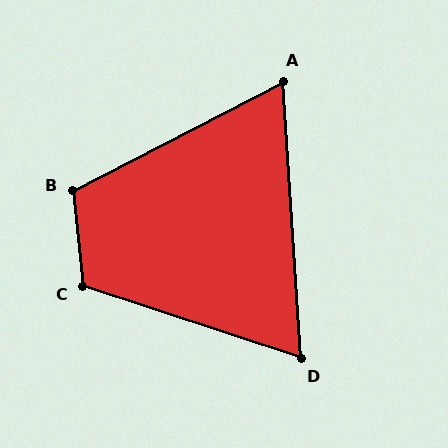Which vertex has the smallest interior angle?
A, at approximately 66 degrees.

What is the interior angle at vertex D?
Approximately 68 degrees (acute).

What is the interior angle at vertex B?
Approximately 112 degrees (obtuse).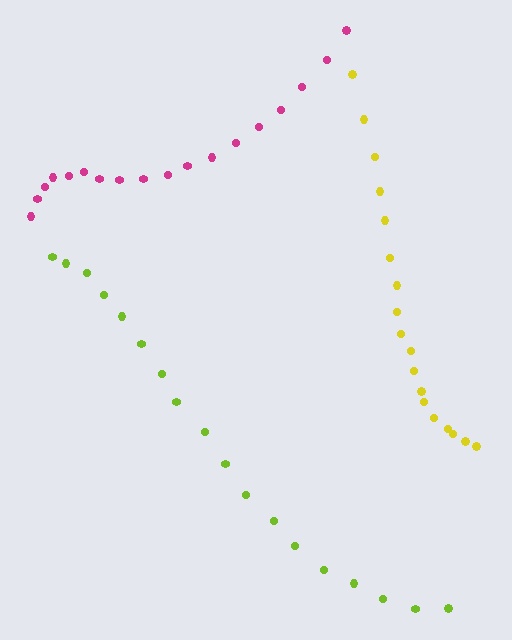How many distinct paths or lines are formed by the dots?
There are 3 distinct paths.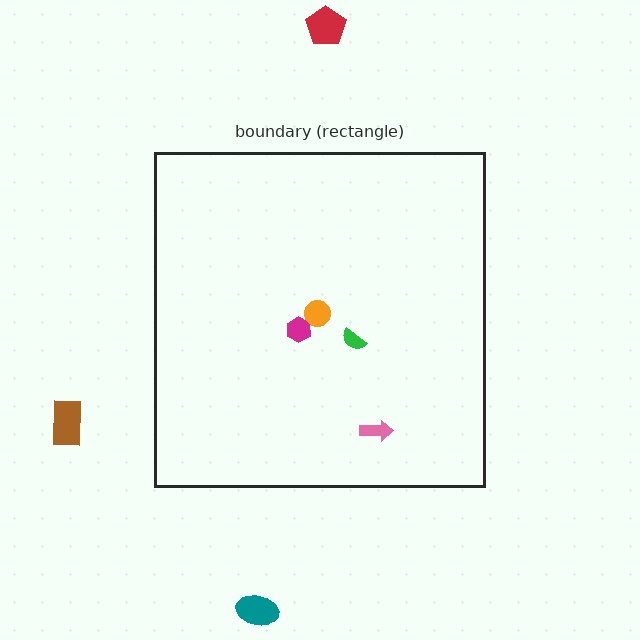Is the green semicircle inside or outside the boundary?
Inside.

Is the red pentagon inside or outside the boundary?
Outside.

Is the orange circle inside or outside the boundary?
Inside.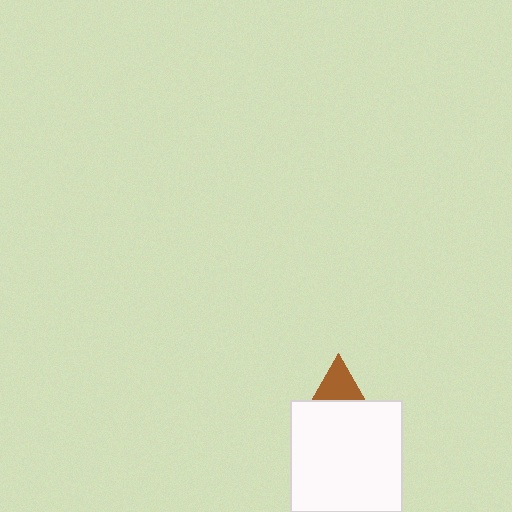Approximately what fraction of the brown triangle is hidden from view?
Roughly 65% of the brown triangle is hidden behind the white square.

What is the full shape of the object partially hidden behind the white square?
The partially hidden object is a brown triangle.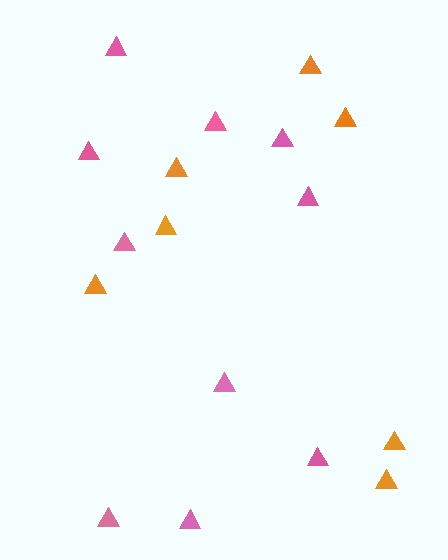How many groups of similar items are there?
There are 2 groups: one group of orange triangles (7) and one group of pink triangles (10).